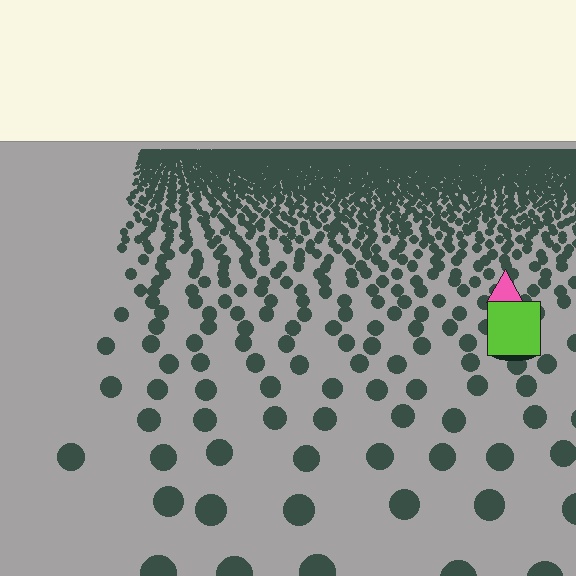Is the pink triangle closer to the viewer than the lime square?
No. The lime square is closer — you can tell from the texture gradient: the ground texture is coarser near it.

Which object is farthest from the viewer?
The pink triangle is farthest from the viewer. It appears smaller and the ground texture around it is denser.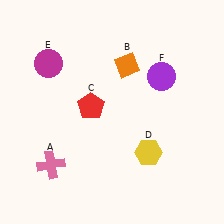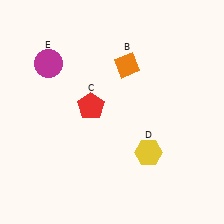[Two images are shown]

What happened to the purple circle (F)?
The purple circle (F) was removed in Image 2. It was in the top-right area of Image 1.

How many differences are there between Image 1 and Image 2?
There are 2 differences between the two images.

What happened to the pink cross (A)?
The pink cross (A) was removed in Image 2. It was in the bottom-left area of Image 1.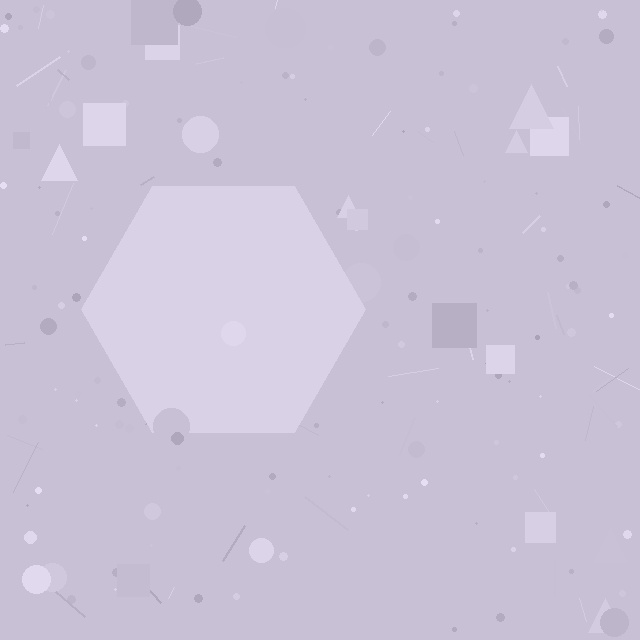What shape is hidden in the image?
A hexagon is hidden in the image.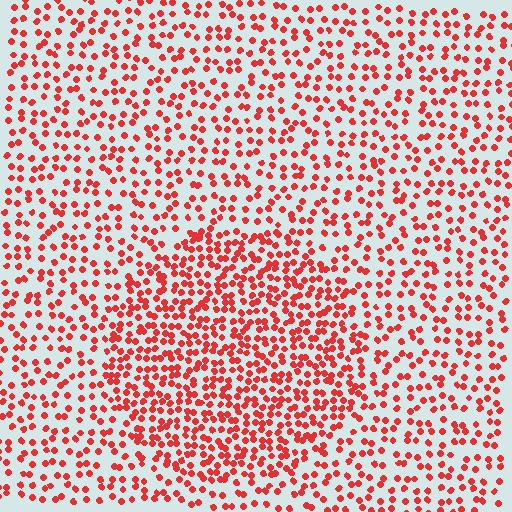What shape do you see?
I see a circle.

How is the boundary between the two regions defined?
The boundary is defined by a change in element density (approximately 1.8x ratio). All elements are the same color, size, and shape.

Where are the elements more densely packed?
The elements are more densely packed inside the circle boundary.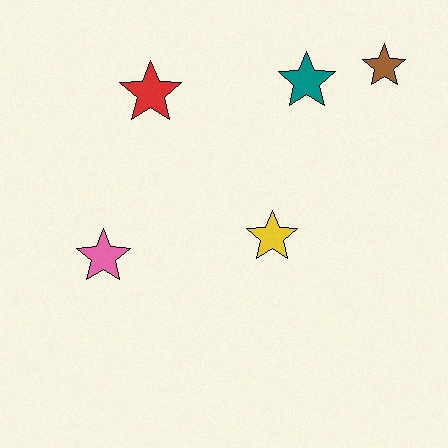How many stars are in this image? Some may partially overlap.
There are 5 stars.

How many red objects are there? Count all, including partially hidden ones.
There is 1 red object.